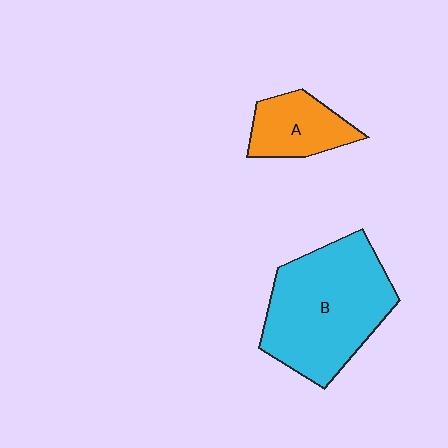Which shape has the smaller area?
Shape A (orange).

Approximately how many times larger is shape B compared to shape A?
Approximately 2.5 times.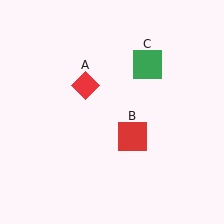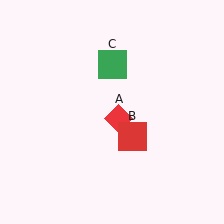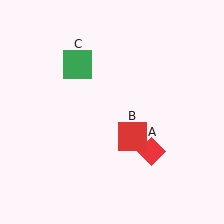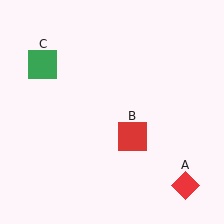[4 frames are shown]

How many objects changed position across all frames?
2 objects changed position: red diamond (object A), green square (object C).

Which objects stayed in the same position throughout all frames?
Red square (object B) remained stationary.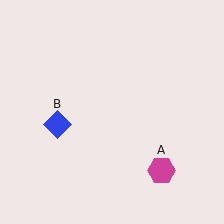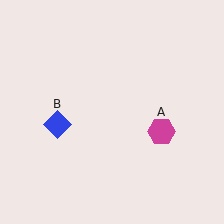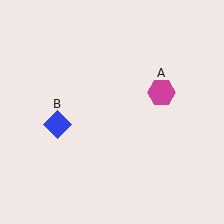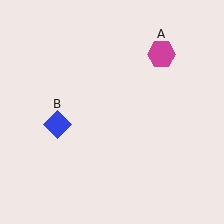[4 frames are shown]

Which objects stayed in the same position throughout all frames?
Blue diamond (object B) remained stationary.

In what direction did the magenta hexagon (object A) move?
The magenta hexagon (object A) moved up.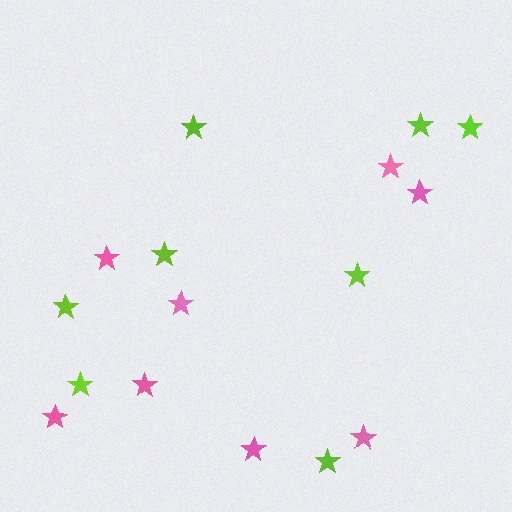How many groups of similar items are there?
There are 2 groups: one group of pink stars (8) and one group of lime stars (8).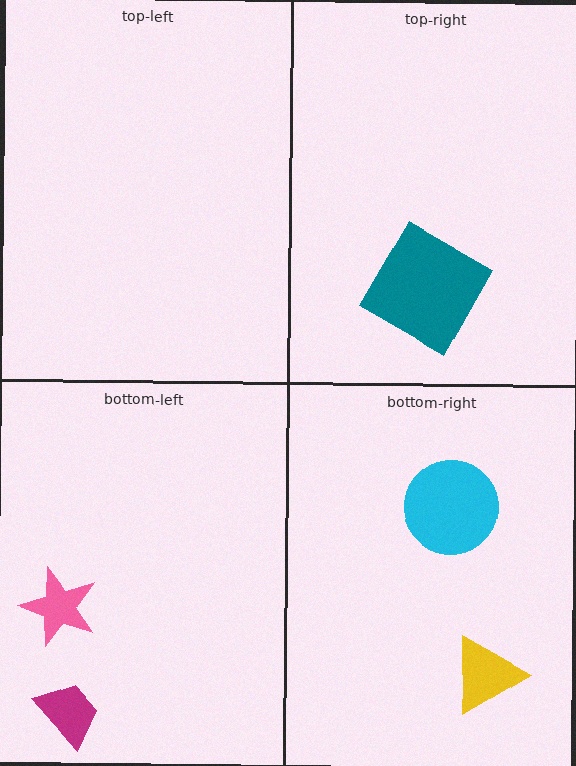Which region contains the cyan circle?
The bottom-right region.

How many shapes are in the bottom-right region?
2.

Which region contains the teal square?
The top-right region.